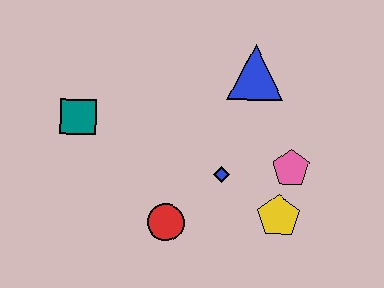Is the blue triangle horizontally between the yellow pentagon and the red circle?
Yes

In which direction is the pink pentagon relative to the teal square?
The pink pentagon is to the right of the teal square.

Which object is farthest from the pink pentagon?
The teal square is farthest from the pink pentagon.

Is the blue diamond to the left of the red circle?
No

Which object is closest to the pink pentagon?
The yellow pentagon is closest to the pink pentagon.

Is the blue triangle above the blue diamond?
Yes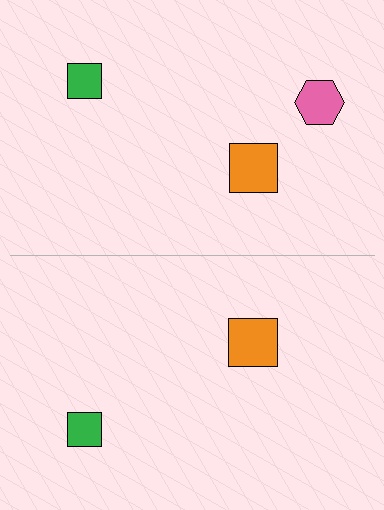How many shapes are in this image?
There are 5 shapes in this image.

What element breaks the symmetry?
A pink hexagon is missing from the bottom side.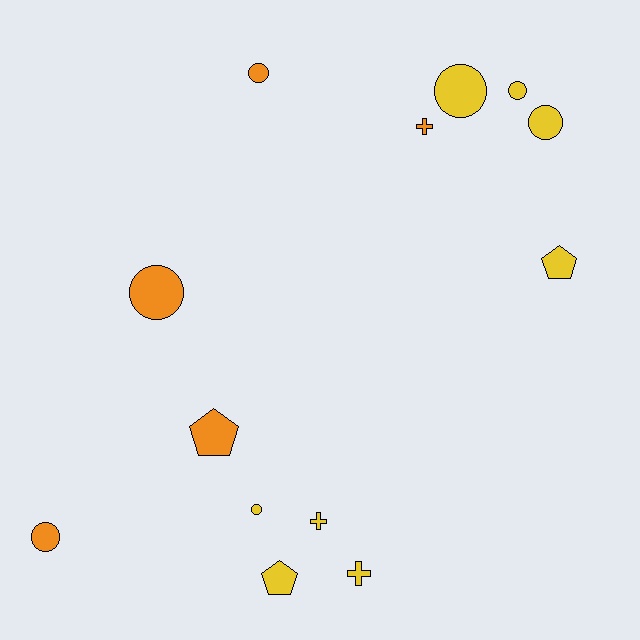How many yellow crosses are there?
There are 2 yellow crosses.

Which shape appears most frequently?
Circle, with 7 objects.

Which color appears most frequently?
Yellow, with 8 objects.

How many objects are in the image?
There are 13 objects.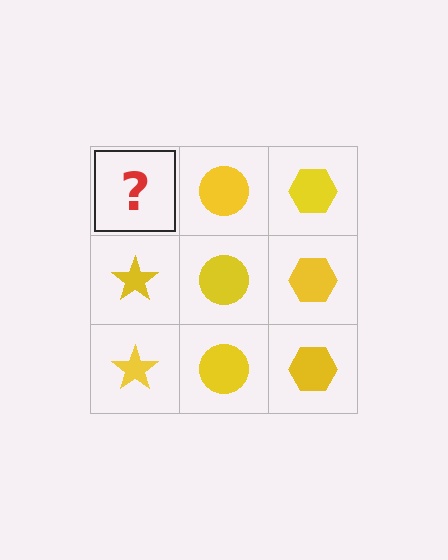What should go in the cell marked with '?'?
The missing cell should contain a yellow star.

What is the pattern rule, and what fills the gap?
The rule is that each column has a consistent shape. The gap should be filled with a yellow star.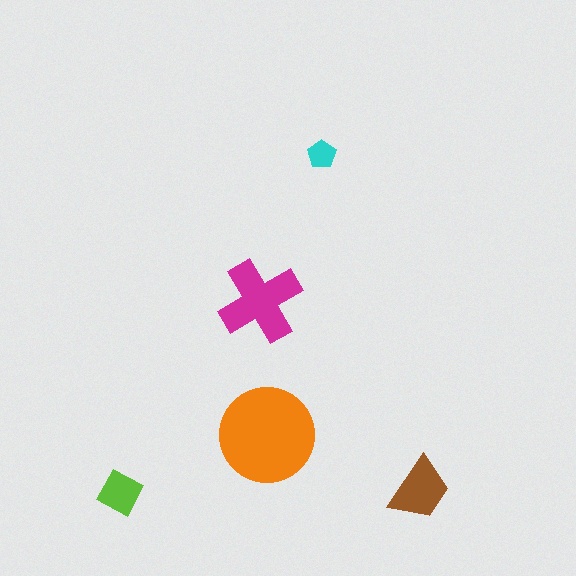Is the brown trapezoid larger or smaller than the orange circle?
Smaller.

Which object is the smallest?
The cyan pentagon.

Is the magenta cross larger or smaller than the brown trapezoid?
Larger.